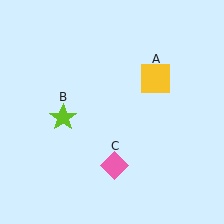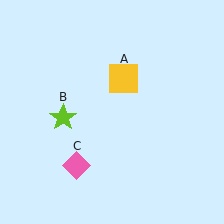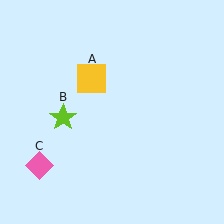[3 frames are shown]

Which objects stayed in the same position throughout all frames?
Lime star (object B) remained stationary.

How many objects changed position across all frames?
2 objects changed position: yellow square (object A), pink diamond (object C).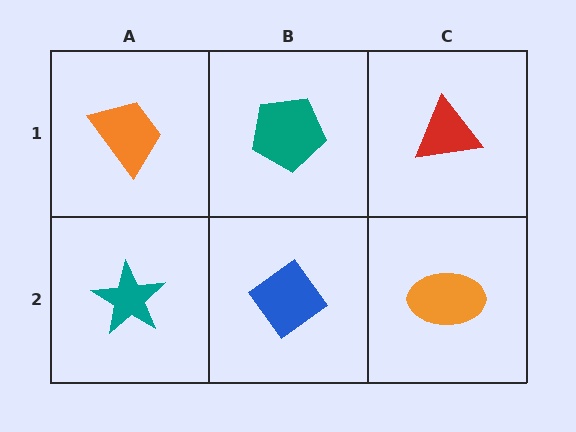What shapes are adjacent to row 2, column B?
A teal pentagon (row 1, column B), a teal star (row 2, column A), an orange ellipse (row 2, column C).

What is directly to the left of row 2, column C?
A blue diamond.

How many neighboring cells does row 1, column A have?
2.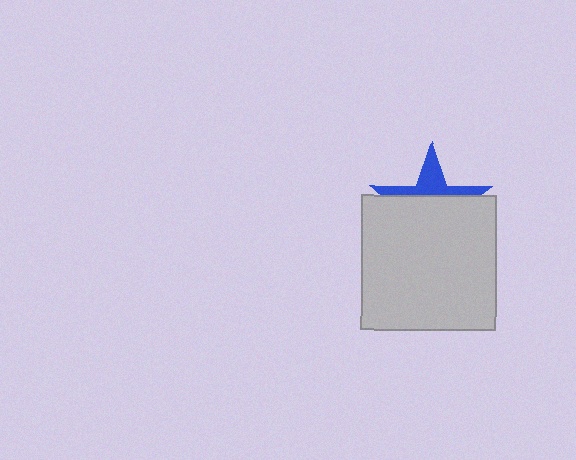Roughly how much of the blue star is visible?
A small part of it is visible (roughly 33%).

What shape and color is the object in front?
The object in front is a light gray square.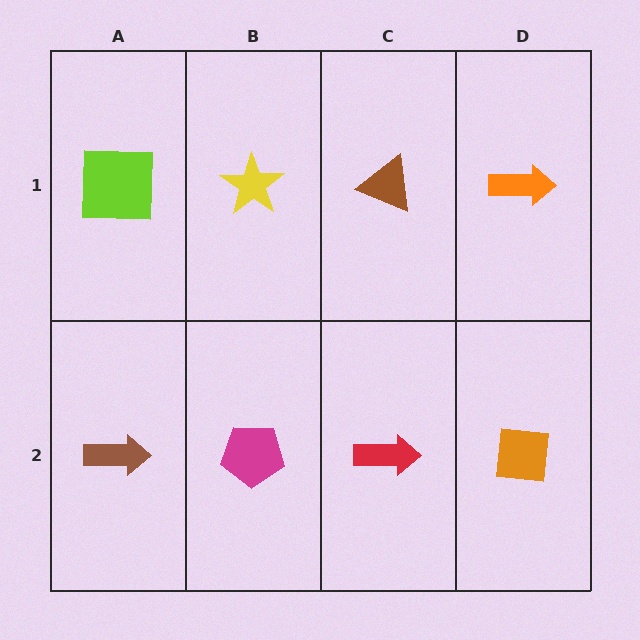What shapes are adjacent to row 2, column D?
An orange arrow (row 1, column D), a red arrow (row 2, column C).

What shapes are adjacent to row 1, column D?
An orange square (row 2, column D), a brown triangle (row 1, column C).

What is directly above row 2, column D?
An orange arrow.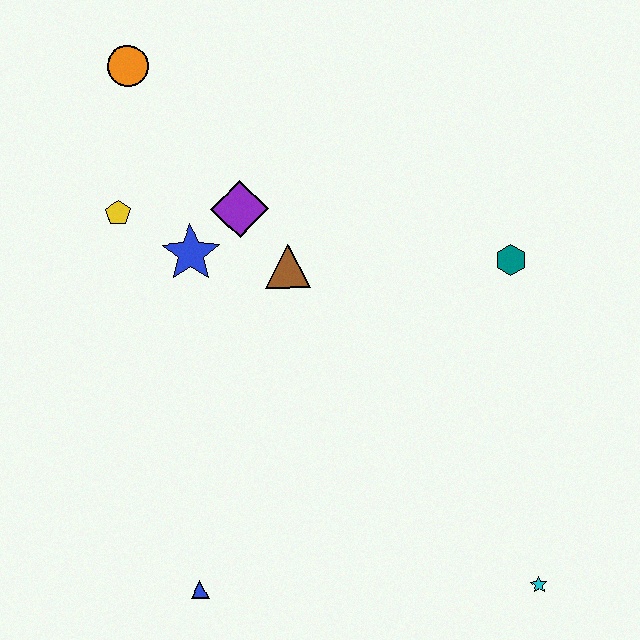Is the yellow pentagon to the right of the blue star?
No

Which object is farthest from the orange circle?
The cyan star is farthest from the orange circle.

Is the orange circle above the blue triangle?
Yes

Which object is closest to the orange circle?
The yellow pentagon is closest to the orange circle.